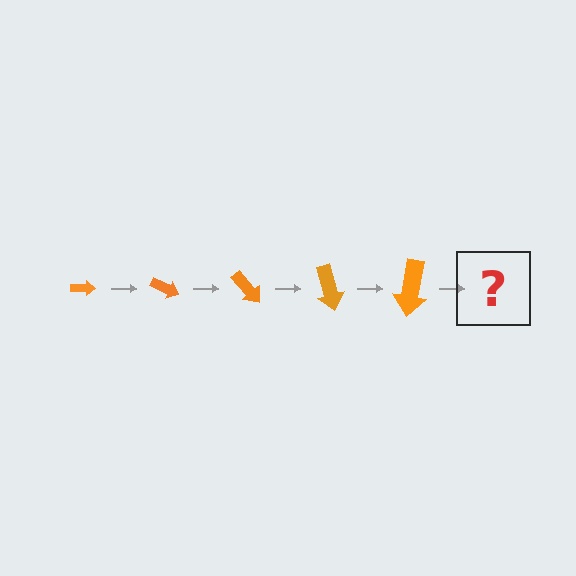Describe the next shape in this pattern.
It should be an arrow, larger than the previous one and rotated 125 degrees from the start.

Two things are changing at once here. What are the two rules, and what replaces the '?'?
The two rules are that the arrow grows larger each step and it rotates 25 degrees each step. The '?' should be an arrow, larger than the previous one and rotated 125 degrees from the start.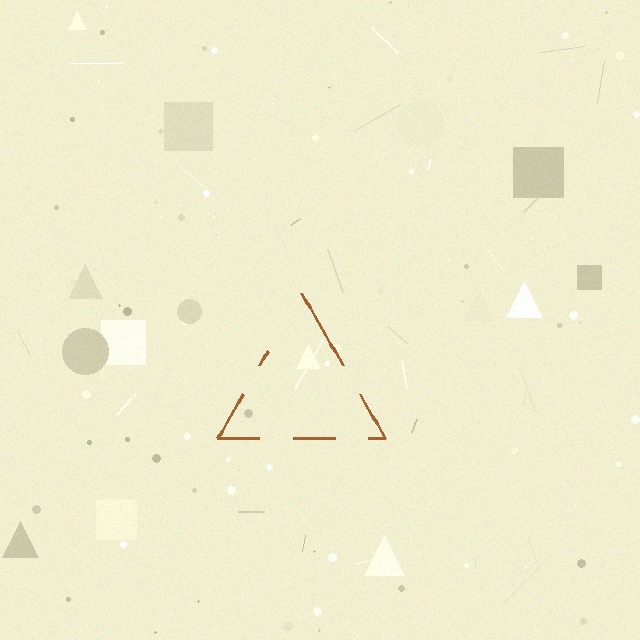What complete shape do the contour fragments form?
The contour fragments form a triangle.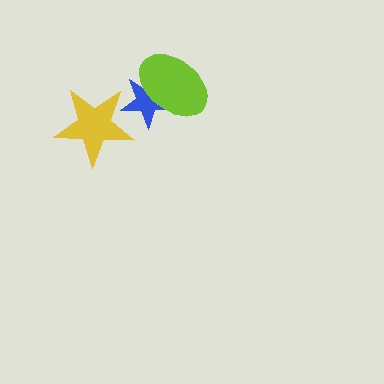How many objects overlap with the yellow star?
1 object overlaps with the yellow star.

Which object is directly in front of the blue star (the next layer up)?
The lime ellipse is directly in front of the blue star.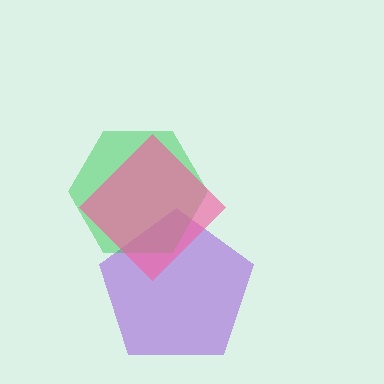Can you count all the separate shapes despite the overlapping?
Yes, there are 3 separate shapes.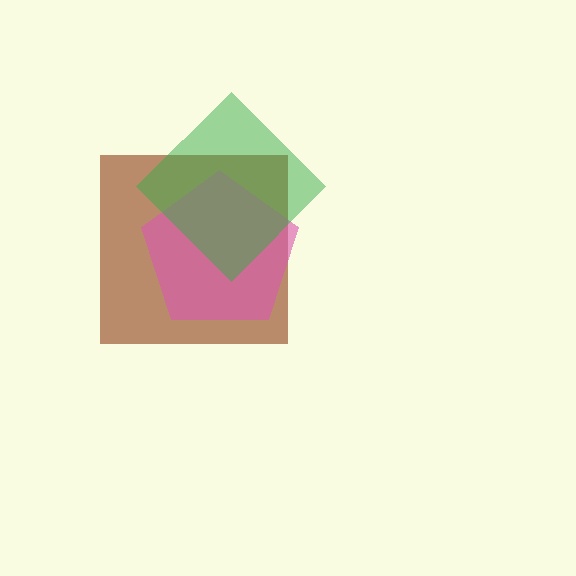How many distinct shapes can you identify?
There are 3 distinct shapes: a brown square, a pink pentagon, a green diamond.